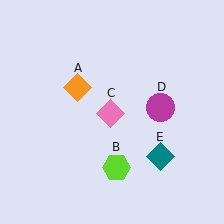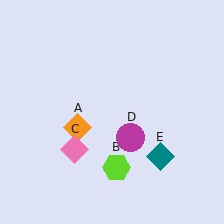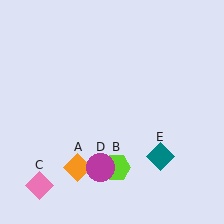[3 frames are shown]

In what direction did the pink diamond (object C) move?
The pink diamond (object C) moved down and to the left.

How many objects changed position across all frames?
3 objects changed position: orange diamond (object A), pink diamond (object C), magenta circle (object D).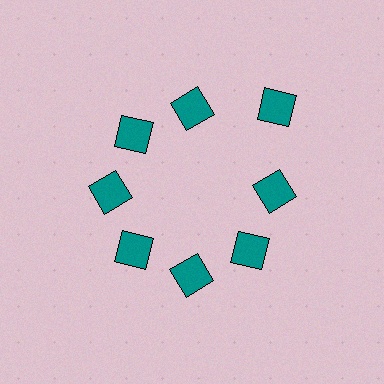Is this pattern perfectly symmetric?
No. The 8 teal diamonds are arranged in a ring, but one element near the 2 o'clock position is pushed outward from the center, breaking the 8-fold rotational symmetry.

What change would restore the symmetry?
The symmetry would be restored by moving it inward, back onto the ring so that all 8 diamonds sit at equal angles and equal distance from the center.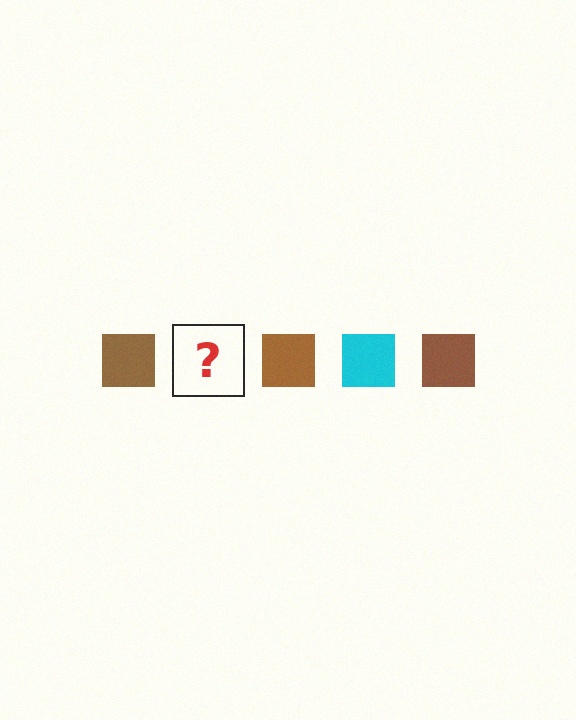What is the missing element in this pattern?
The missing element is a cyan square.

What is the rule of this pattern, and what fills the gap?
The rule is that the pattern cycles through brown, cyan squares. The gap should be filled with a cyan square.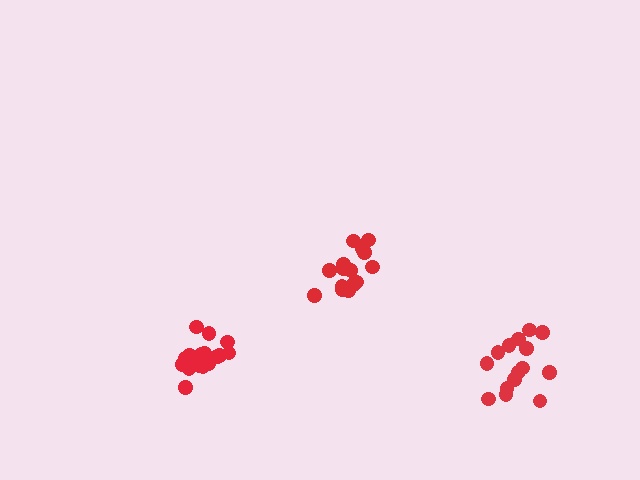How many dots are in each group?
Group 1: 15 dots, Group 2: 16 dots, Group 3: 15 dots (46 total).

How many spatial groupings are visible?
There are 3 spatial groupings.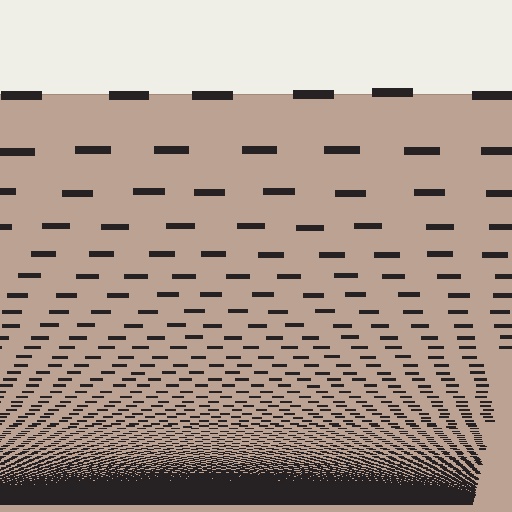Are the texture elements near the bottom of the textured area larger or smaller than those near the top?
Smaller. The gradient is inverted — elements near the bottom are smaller and denser.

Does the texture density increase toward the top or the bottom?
Density increases toward the bottom.